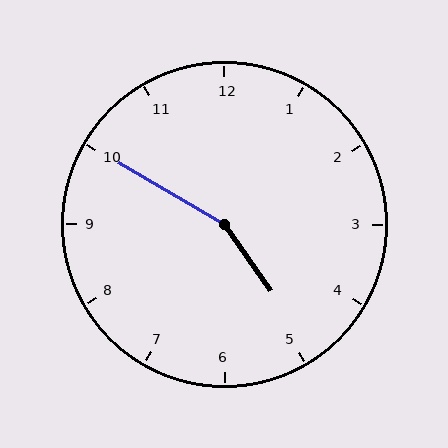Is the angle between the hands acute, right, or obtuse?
It is obtuse.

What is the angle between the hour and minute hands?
Approximately 155 degrees.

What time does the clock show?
4:50.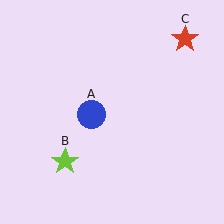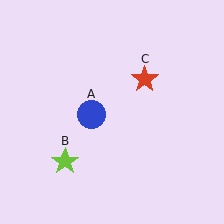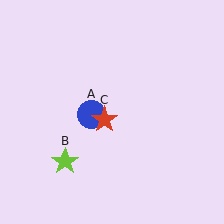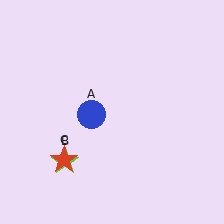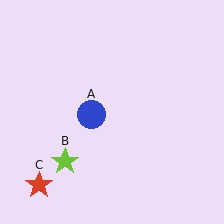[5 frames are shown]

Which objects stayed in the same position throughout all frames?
Blue circle (object A) and lime star (object B) remained stationary.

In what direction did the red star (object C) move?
The red star (object C) moved down and to the left.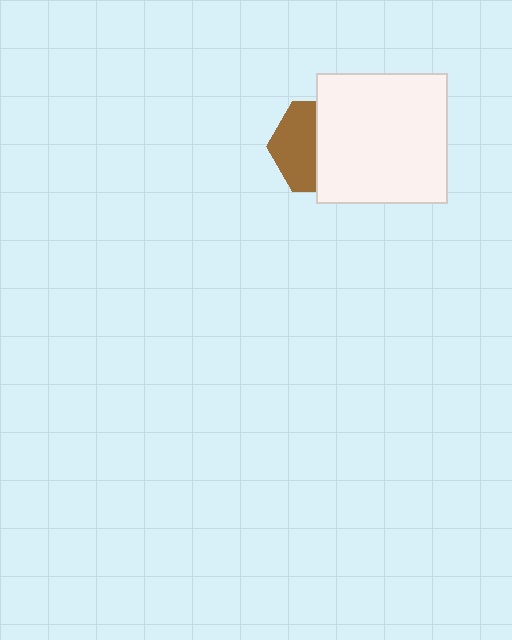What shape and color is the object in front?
The object in front is a white square.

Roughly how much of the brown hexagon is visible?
About half of it is visible (roughly 47%).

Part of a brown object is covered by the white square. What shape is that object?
It is a hexagon.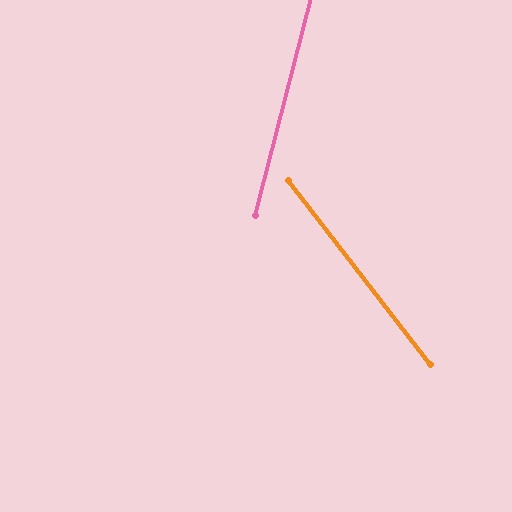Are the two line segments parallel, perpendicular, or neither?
Neither parallel nor perpendicular — they differ by about 52°.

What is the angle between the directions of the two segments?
Approximately 52 degrees.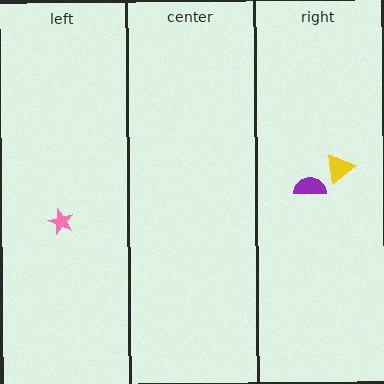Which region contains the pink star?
The left region.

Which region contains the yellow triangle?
The right region.